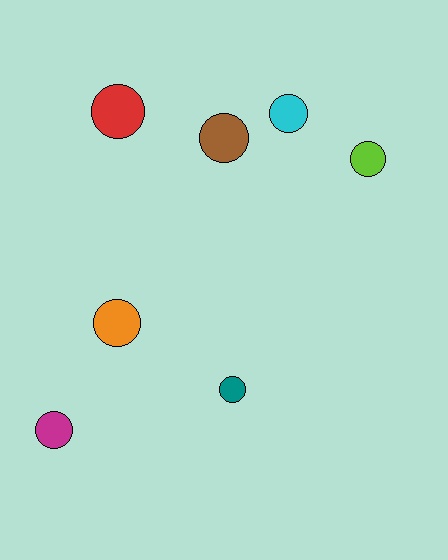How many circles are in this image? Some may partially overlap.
There are 7 circles.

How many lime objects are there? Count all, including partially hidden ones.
There is 1 lime object.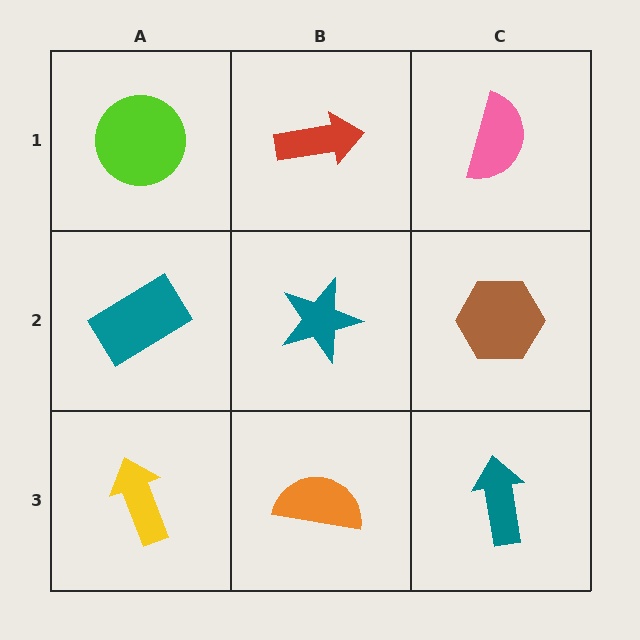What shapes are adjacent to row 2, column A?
A lime circle (row 1, column A), a yellow arrow (row 3, column A), a teal star (row 2, column B).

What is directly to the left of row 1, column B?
A lime circle.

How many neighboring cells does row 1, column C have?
2.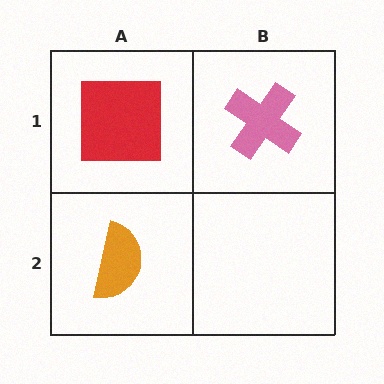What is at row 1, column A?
A red square.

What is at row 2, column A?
An orange semicircle.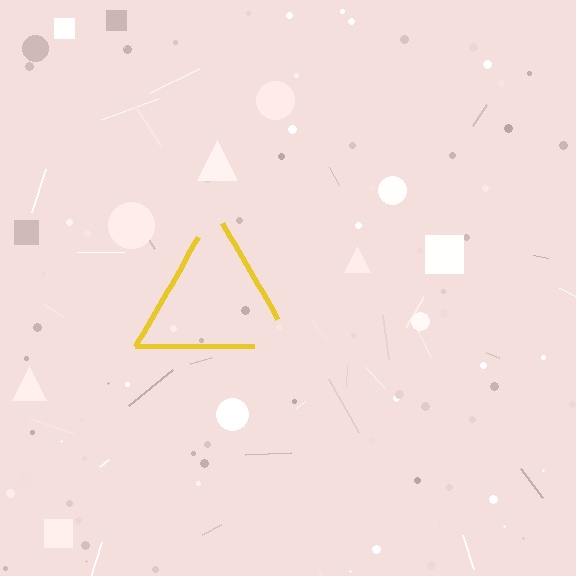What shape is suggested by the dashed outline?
The dashed outline suggests a triangle.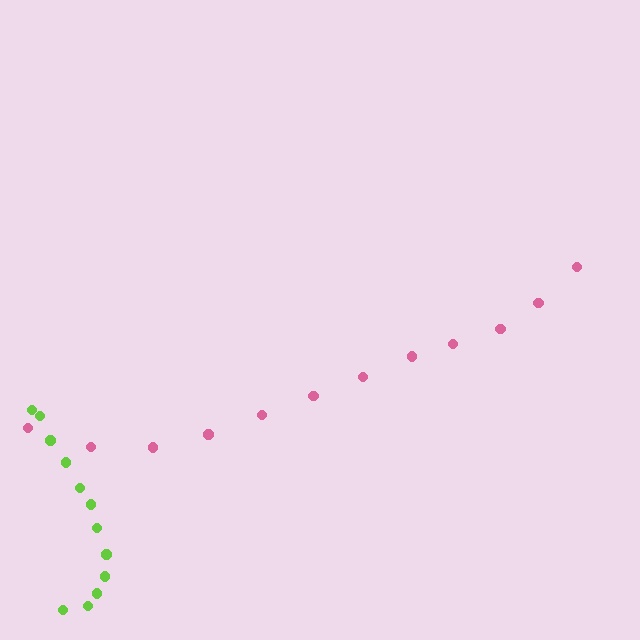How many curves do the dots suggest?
There are 2 distinct paths.